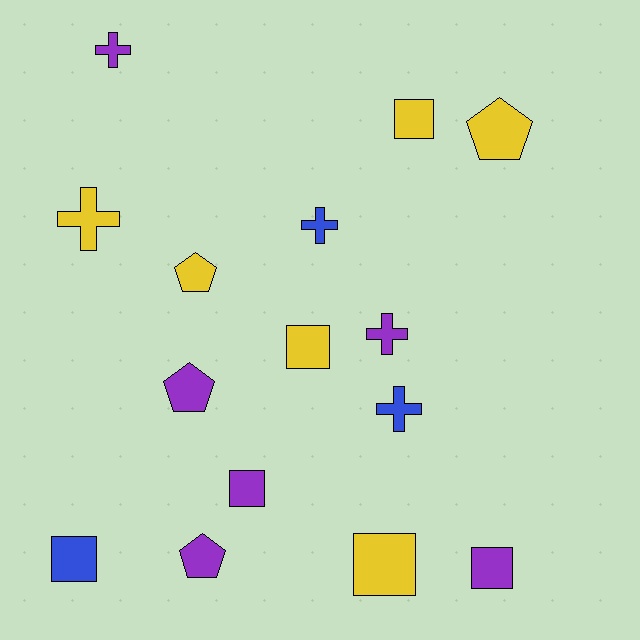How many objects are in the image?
There are 15 objects.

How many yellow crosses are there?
There is 1 yellow cross.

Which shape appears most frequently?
Square, with 6 objects.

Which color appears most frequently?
Purple, with 6 objects.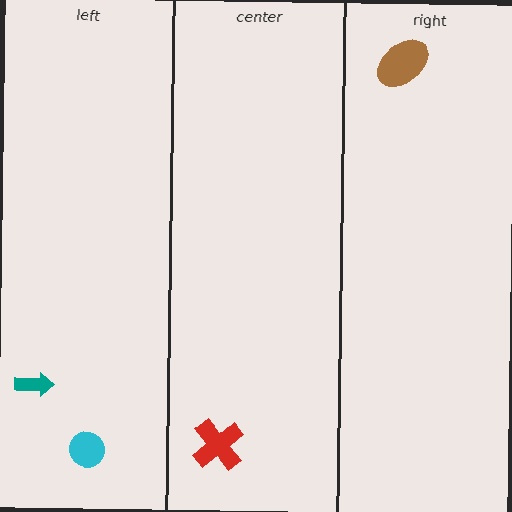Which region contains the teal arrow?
The left region.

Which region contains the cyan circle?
The left region.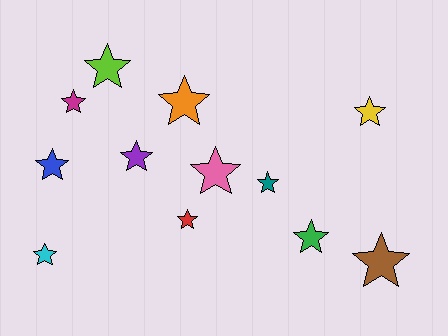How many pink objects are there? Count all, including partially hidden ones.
There is 1 pink object.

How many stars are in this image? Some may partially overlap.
There are 12 stars.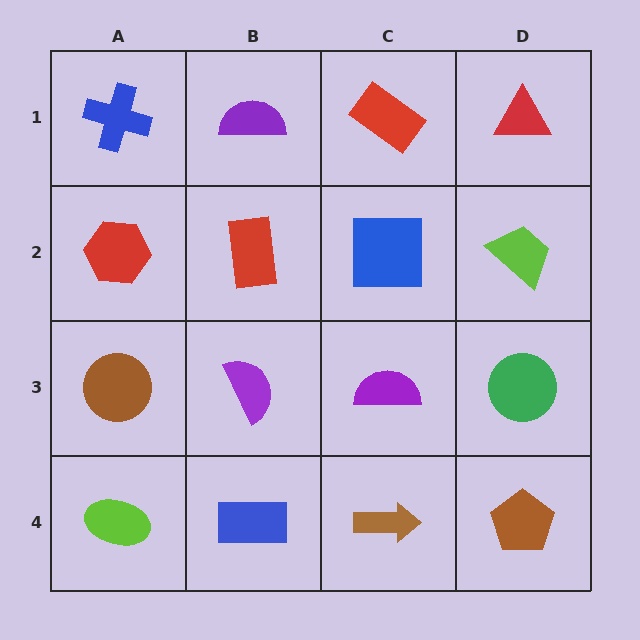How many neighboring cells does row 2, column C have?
4.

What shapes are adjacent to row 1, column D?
A lime trapezoid (row 2, column D), a red rectangle (row 1, column C).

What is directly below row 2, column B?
A purple semicircle.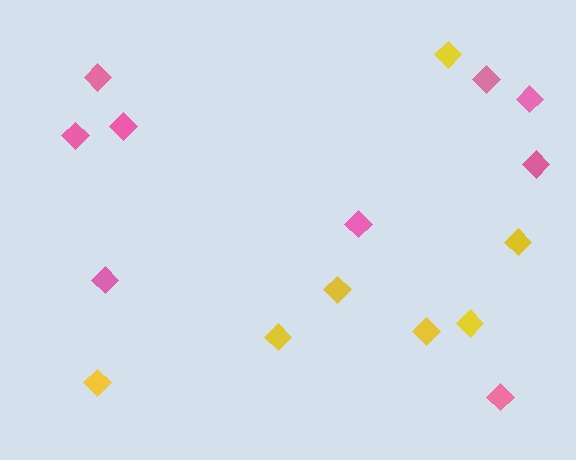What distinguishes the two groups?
There are 2 groups: one group of yellow diamonds (7) and one group of pink diamonds (9).